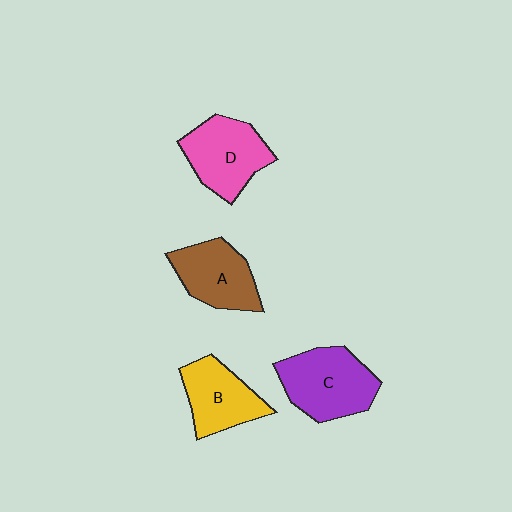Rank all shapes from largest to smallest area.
From largest to smallest: C (purple), D (pink), A (brown), B (yellow).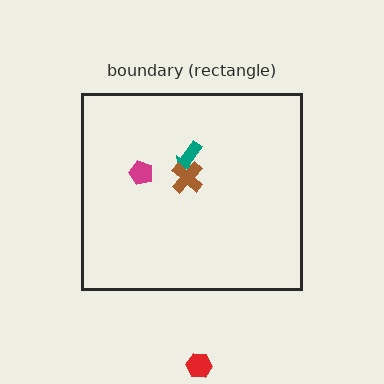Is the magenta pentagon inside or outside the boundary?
Inside.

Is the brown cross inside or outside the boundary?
Inside.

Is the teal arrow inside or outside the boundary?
Inside.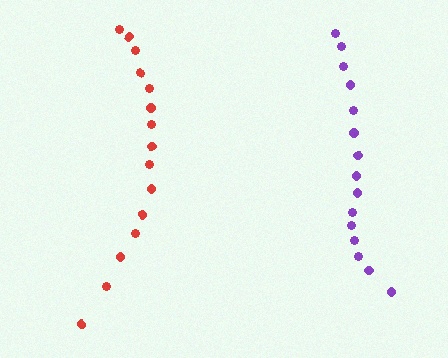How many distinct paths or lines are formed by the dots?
There are 2 distinct paths.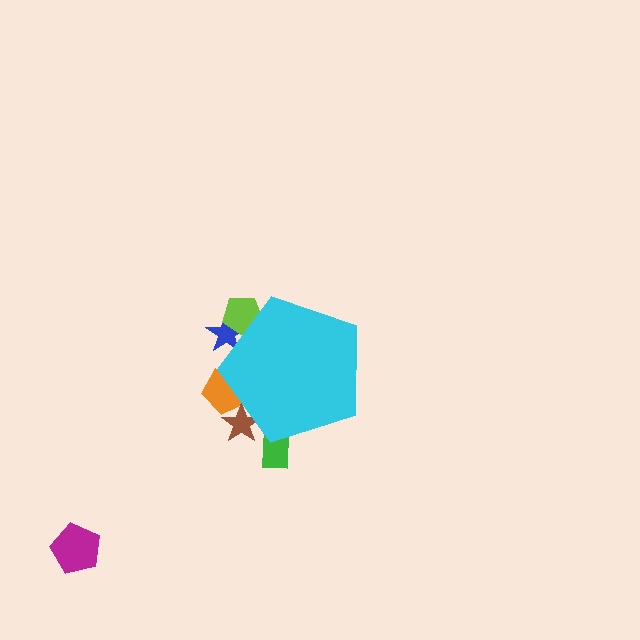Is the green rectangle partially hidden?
Yes, the green rectangle is partially hidden behind the cyan pentagon.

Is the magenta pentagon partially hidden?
No, the magenta pentagon is fully visible.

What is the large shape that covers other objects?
A cyan pentagon.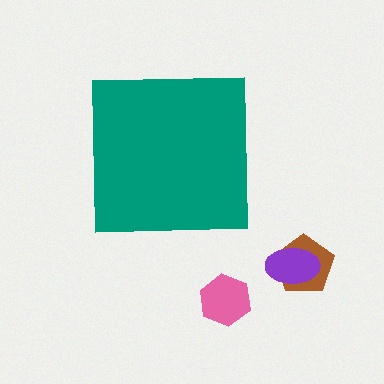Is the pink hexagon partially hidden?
No, the pink hexagon is fully visible.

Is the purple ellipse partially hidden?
No, the purple ellipse is fully visible.